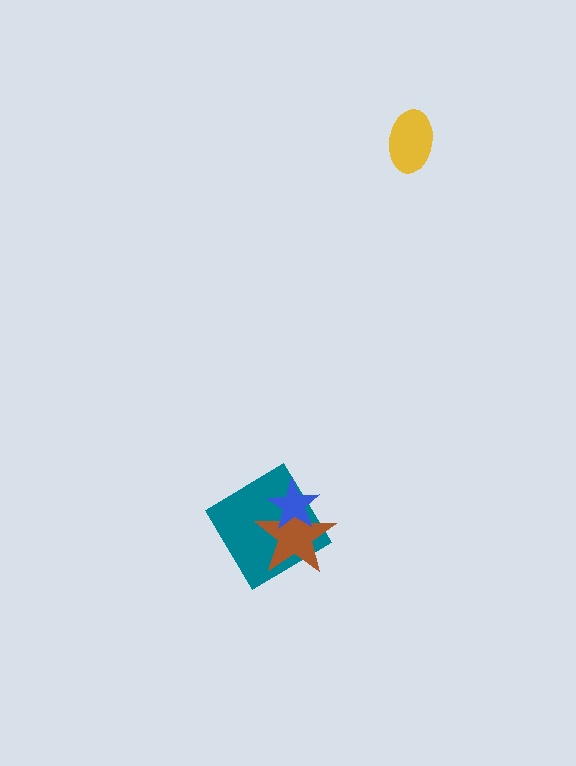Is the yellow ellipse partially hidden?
No, no other shape covers it.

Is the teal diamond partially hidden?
Yes, it is partially covered by another shape.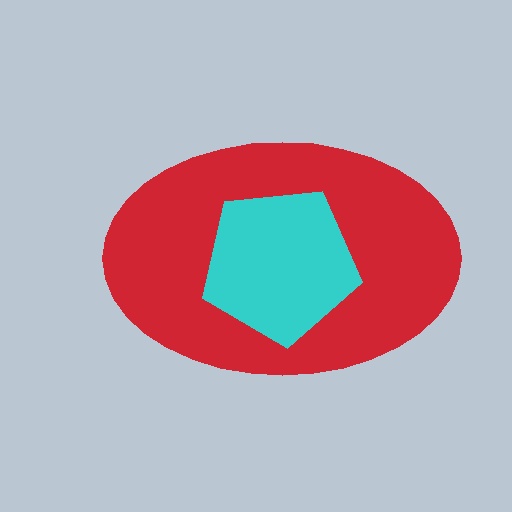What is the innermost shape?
The cyan pentagon.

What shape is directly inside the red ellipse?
The cyan pentagon.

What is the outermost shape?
The red ellipse.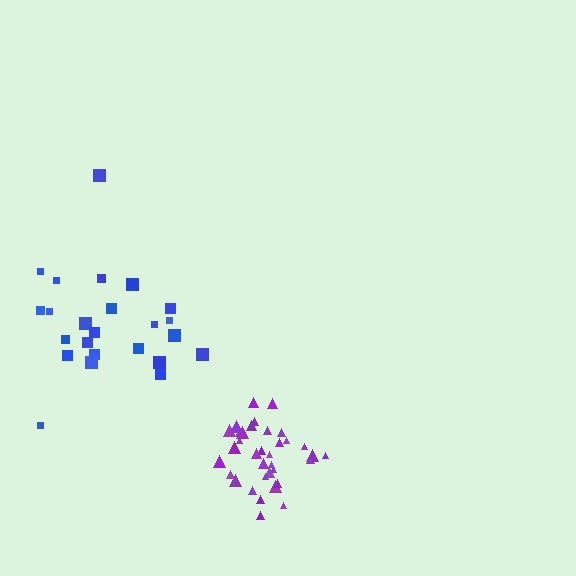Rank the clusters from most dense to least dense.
purple, blue.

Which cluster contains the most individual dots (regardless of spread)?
Purple (35).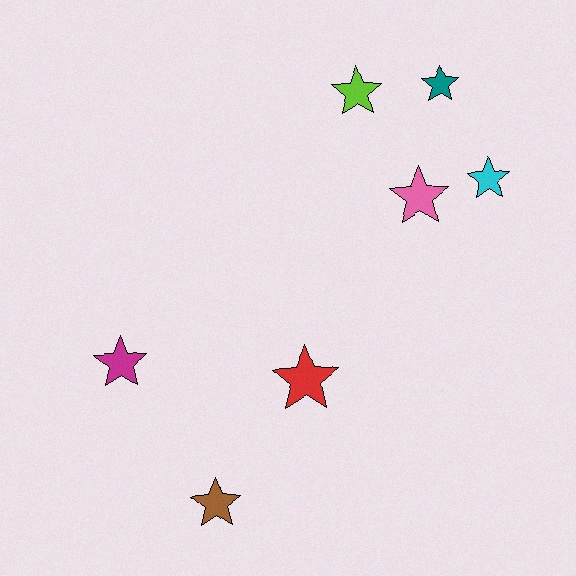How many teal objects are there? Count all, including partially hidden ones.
There is 1 teal object.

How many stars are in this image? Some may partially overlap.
There are 7 stars.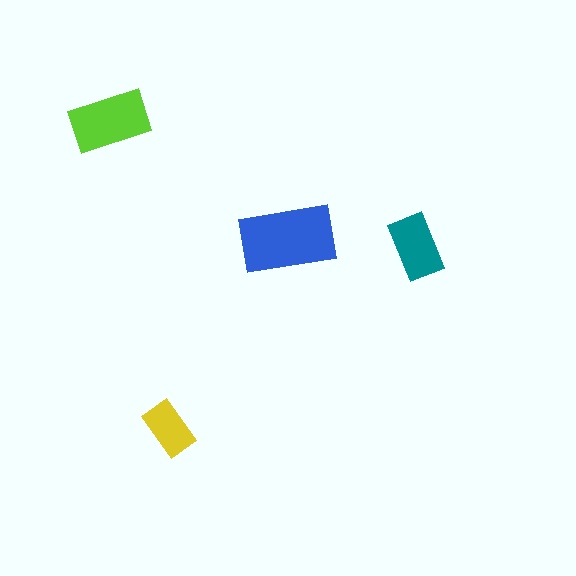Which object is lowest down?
The yellow rectangle is bottommost.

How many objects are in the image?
There are 4 objects in the image.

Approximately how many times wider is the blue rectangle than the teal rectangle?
About 1.5 times wider.